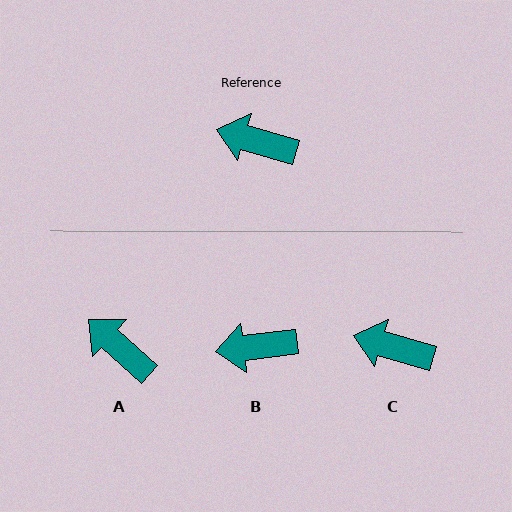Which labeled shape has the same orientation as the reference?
C.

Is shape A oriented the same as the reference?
No, it is off by about 26 degrees.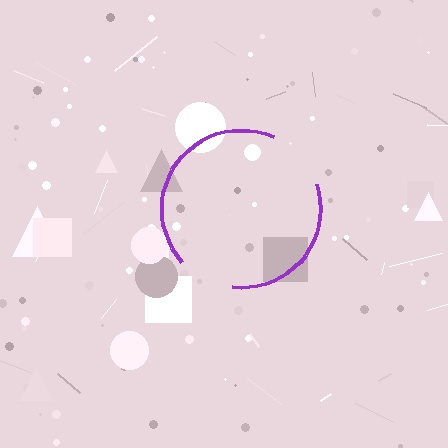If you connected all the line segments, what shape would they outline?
They would outline a circle.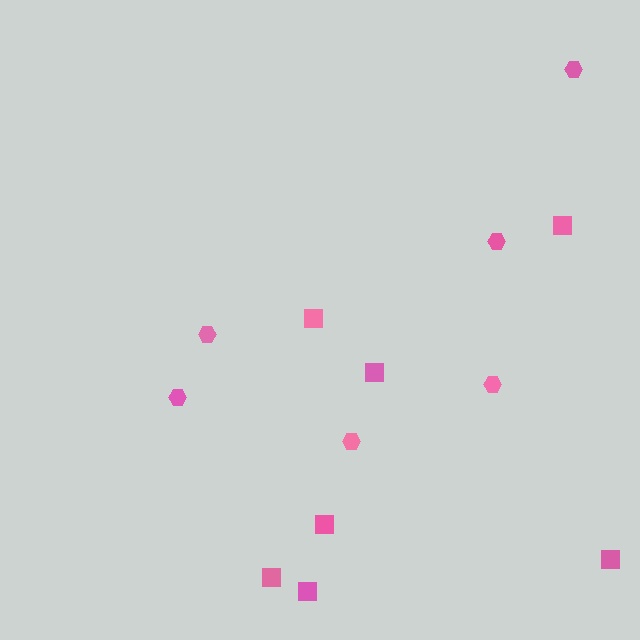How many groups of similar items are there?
There are 2 groups: one group of squares (7) and one group of hexagons (6).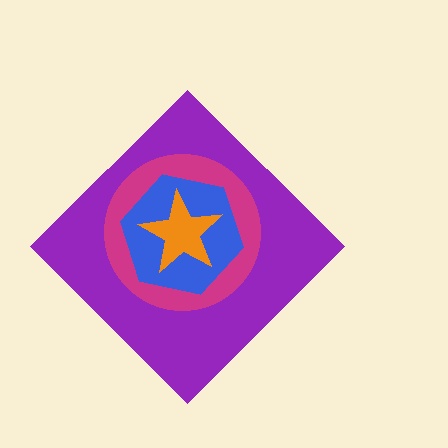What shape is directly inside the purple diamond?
The magenta circle.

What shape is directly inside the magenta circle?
The blue hexagon.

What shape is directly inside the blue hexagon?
The orange star.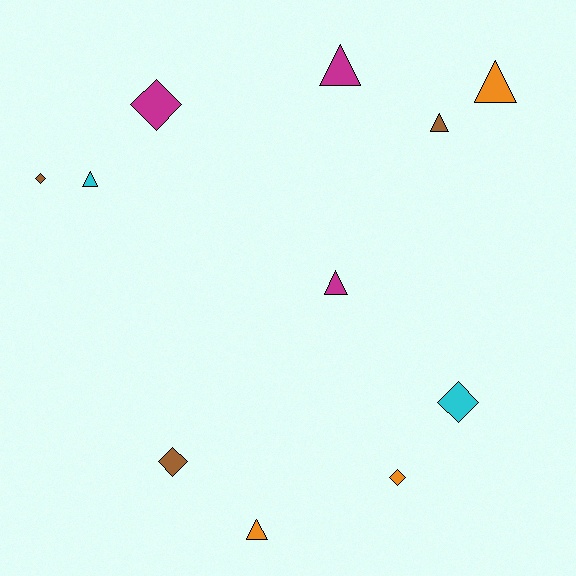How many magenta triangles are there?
There are 2 magenta triangles.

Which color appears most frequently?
Brown, with 3 objects.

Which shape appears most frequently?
Triangle, with 6 objects.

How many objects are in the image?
There are 11 objects.